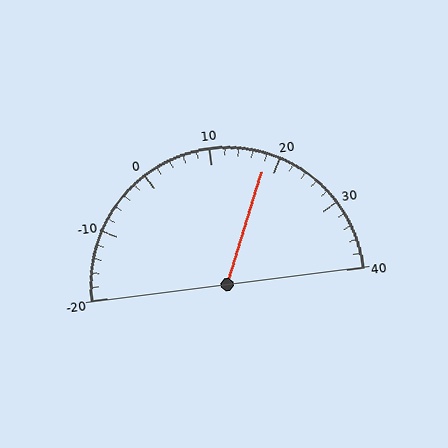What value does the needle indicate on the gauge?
The needle indicates approximately 18.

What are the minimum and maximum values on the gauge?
The gauge ranges from -20 to 40.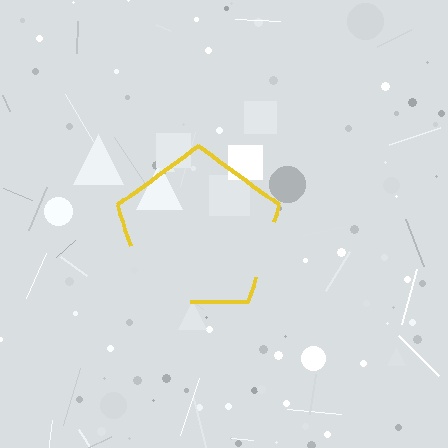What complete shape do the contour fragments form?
The contour fragments form a pentagon.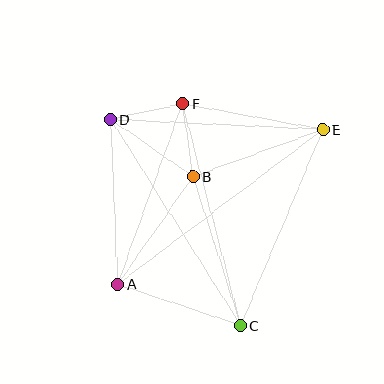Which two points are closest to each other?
Points B and F are closest to each other.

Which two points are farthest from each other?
Points A and E are farthest from each other.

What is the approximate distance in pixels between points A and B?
The distance between A and B is approximately 131 pixels.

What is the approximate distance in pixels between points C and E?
The distance between C and E is approximately 213 pixels.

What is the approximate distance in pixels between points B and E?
The distance between B and E is approximately 138 pixels.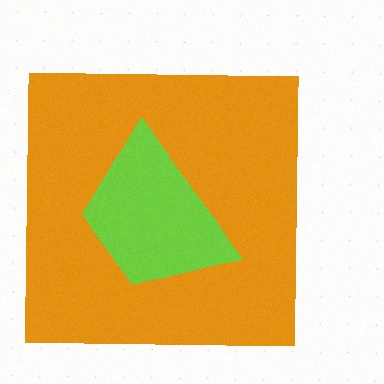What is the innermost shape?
The lime trapezoid.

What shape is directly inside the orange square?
The lime trapezoid.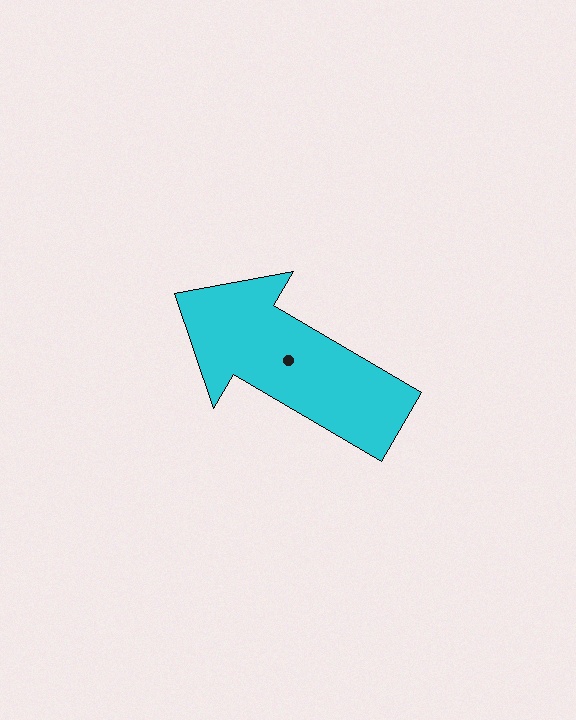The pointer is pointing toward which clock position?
Roughly 10 o'clock.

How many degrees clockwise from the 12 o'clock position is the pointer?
Approximately 300 degrees.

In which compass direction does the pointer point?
Northwest.